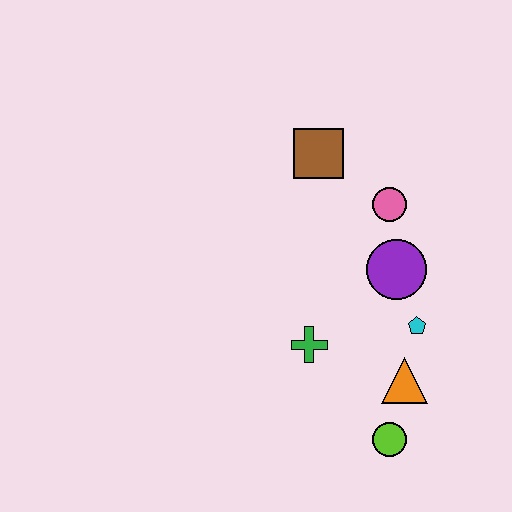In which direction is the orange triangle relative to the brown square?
The orange triangle is below the brown square.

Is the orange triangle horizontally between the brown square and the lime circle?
No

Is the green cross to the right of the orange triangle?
No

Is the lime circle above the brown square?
No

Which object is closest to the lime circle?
The orange triangle is closest to the lime circle.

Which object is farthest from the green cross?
The brown square is farthest from the green cross.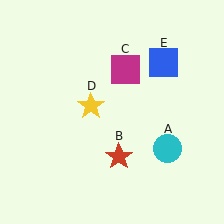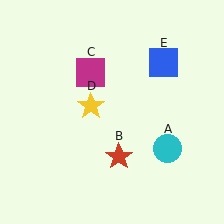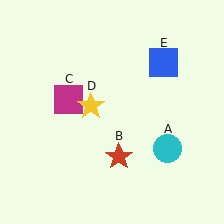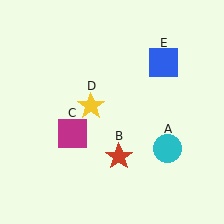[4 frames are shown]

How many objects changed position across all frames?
1 object changed position: magenta square (object C).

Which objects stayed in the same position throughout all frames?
Cyan circle (object A) and red star (object B) and yellow star (object D) and blue square (object E) remained stationary.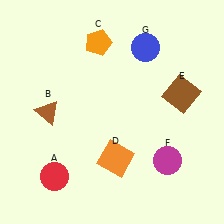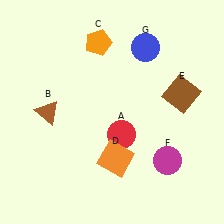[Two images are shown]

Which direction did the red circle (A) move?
The red circle (A) moved right.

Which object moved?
The red circle (A) moved right.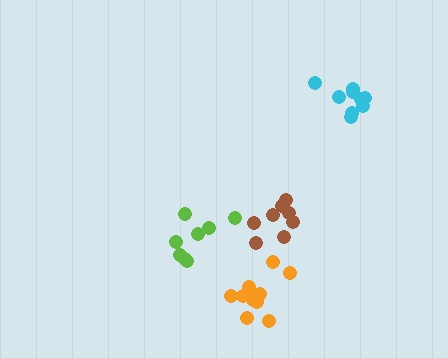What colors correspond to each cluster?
The clusters are colored: cyan, brown, orange, lime.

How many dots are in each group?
Group 1: 9 dots, Group 2: 8 dots, Group 3: 11 dots, Group 4: 8 dots (36 total).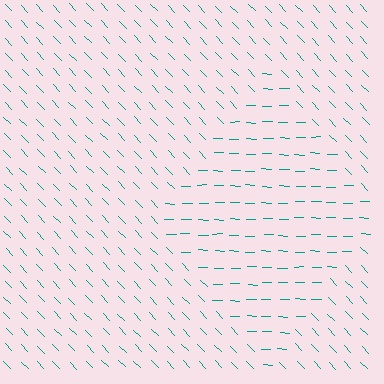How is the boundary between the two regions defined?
The boundary is defined purely by a change in line orientation (approximately 45 degrees difference). All lines are the same color and thickness.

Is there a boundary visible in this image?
Yes, there is a texture boundary formed by a change in line orientation.